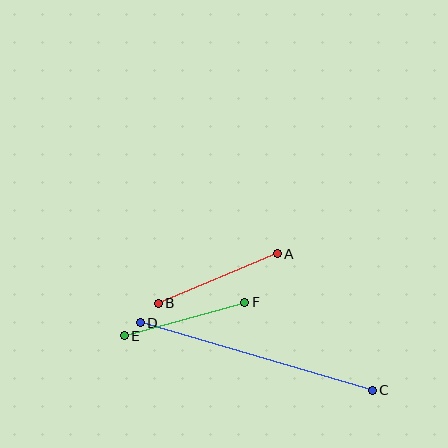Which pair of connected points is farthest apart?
Points C and D are farthest apart.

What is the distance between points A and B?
The distance is approximately 129 pixels.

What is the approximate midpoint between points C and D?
The midpoint is at approximately (256, 357) pixels.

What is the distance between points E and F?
The distance is approximately 125 pixels.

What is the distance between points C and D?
The distance is approximately 241 pixels.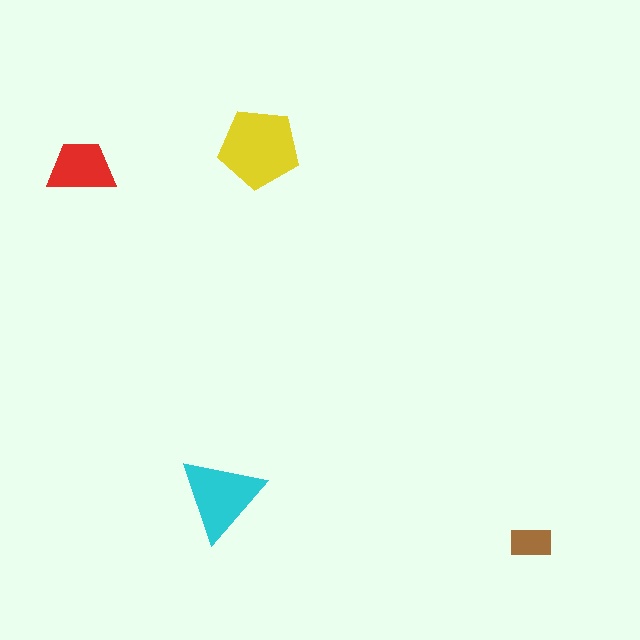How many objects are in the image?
There are 4 objects in the image.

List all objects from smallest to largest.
The brown rectangle, the red trapezoid, the cyan triangle, the yellow pentagon.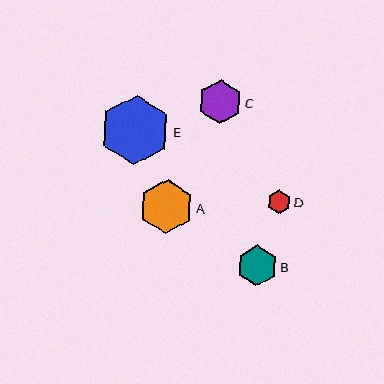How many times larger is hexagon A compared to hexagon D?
Hexagon A is approximately 2.3 times the size of hexagon D.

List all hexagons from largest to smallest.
From largest to smallest: E, A, C, B, D.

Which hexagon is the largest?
Hexagon E is the largest with a size of approximately 70 pixels.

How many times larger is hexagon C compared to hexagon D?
Hexagon C is approximately 1.9 times the size of hexagon D.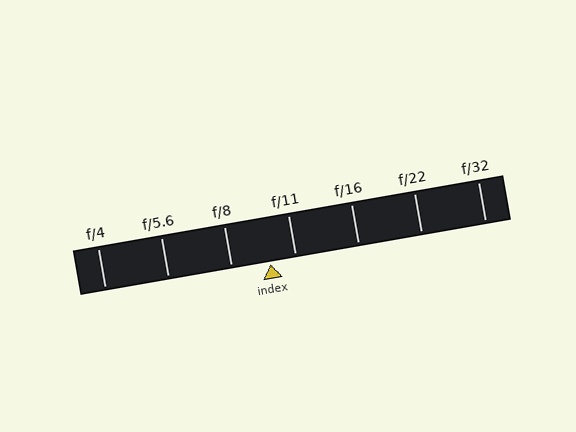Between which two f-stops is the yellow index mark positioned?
The index mark is between f/8 and f/11.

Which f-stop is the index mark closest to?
The index mark is closest to f/11.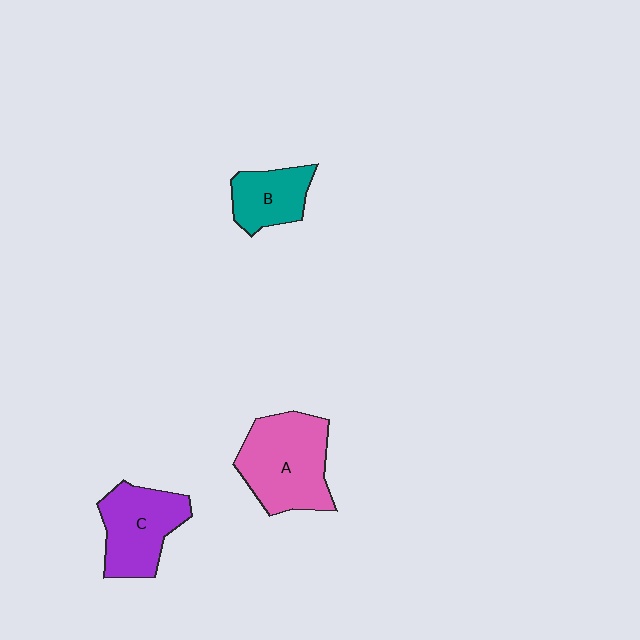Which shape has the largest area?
Shape A (pink).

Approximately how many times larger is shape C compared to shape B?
Approximately 1.4 times.